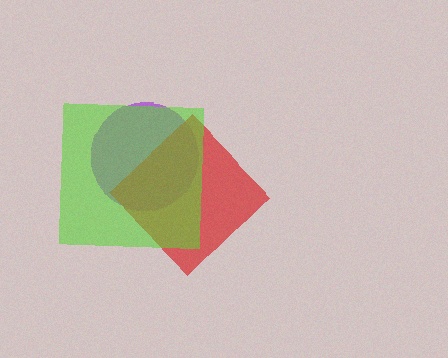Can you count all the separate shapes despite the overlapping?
Yes, there are 3 separate shapes.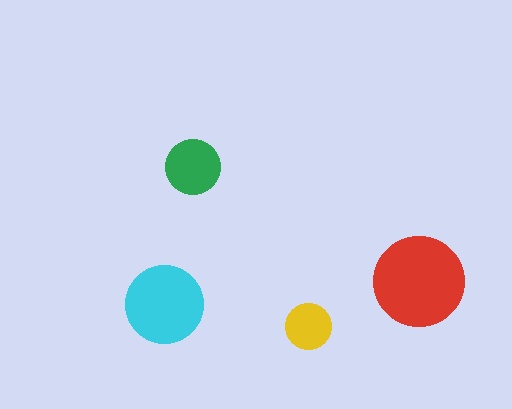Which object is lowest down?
The yellow circle is bottommost.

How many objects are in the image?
There are 4 objects in the image.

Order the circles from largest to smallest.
the red one, the cyan one, the green one, the yellow one.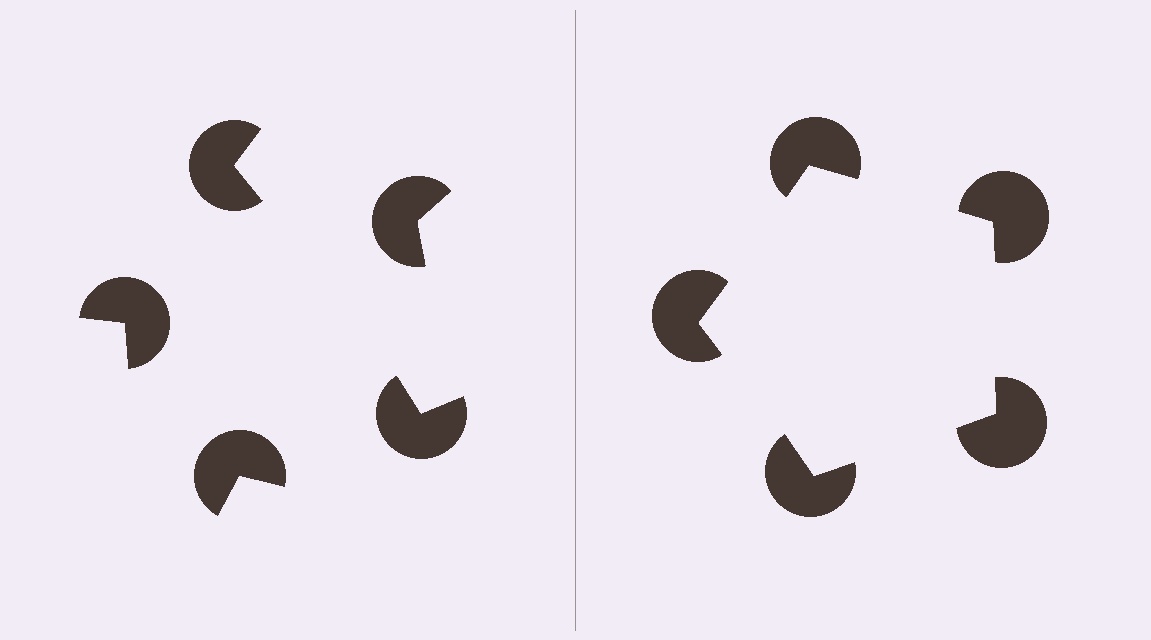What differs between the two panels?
The pac-man discs are positioned identically on both sides; only the wedge orientations differ. On the right they align to a pentagon; on the left they are misaligned.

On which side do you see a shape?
An illusory pentagon appears on the right side. On the left side the wedge cuts are rotated, so no coherent shape forms.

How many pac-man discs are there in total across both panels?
10 — 5 on each side.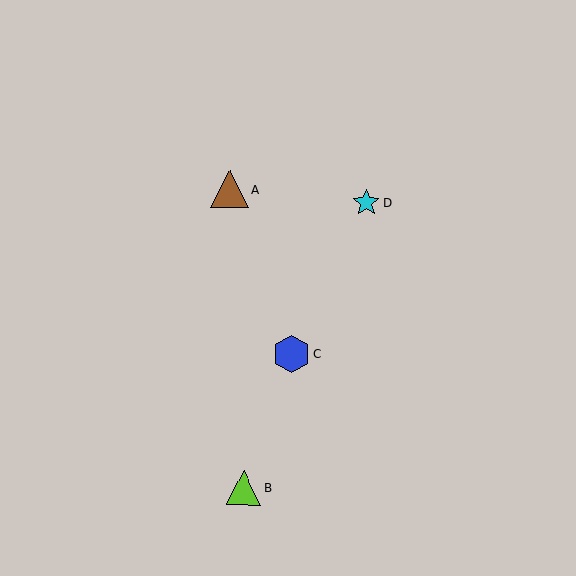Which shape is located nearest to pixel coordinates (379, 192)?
The cyan star (labeled D) at (366, 203) is nearest to that location.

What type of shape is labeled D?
Shape D is a cyan star.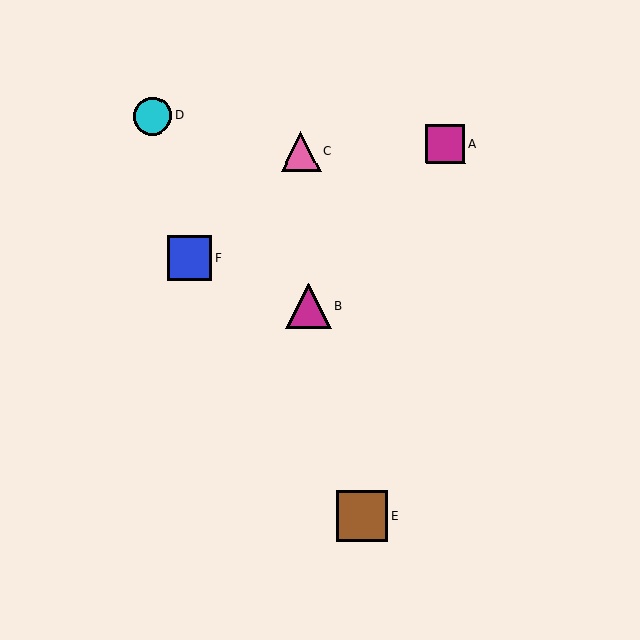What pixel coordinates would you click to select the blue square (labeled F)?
Click at (189, 259) to select the blue square F.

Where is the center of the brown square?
The center of the brown square is at (362, 516).